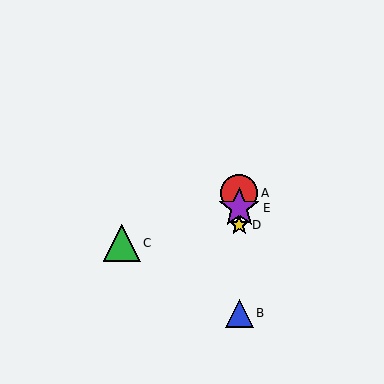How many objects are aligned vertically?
4 objects (A, B, D, E) are aligned vertically.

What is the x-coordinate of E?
Object E is at x≈239.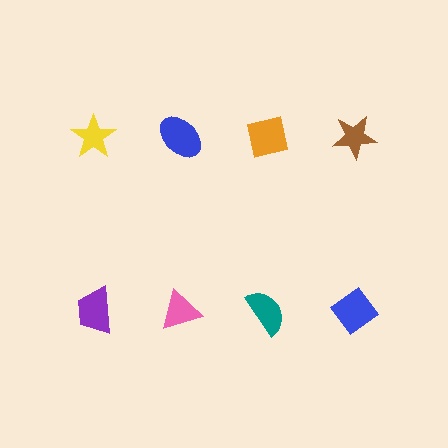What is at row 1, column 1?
A yellow star.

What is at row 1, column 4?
A brown star.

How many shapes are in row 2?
4 shapes.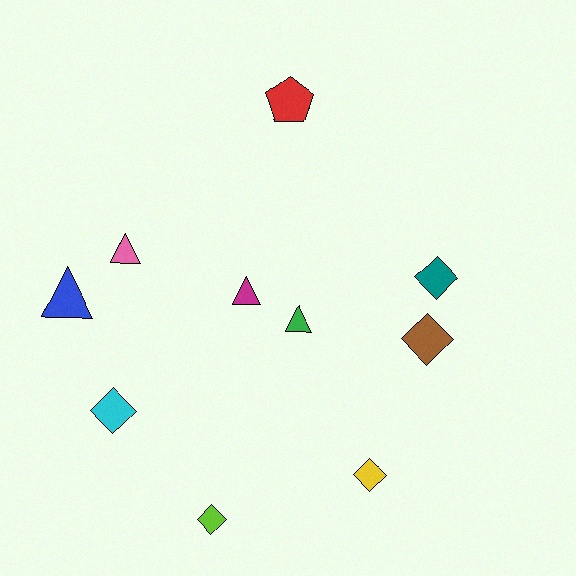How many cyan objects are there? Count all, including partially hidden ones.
There is 1 cyan object.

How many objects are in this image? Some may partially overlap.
There are 10 objects.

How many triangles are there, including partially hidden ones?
There are 4 triangles.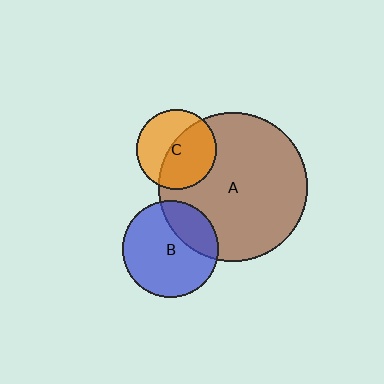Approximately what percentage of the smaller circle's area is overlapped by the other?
Approximately 25%.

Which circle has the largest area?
Circle A (brown).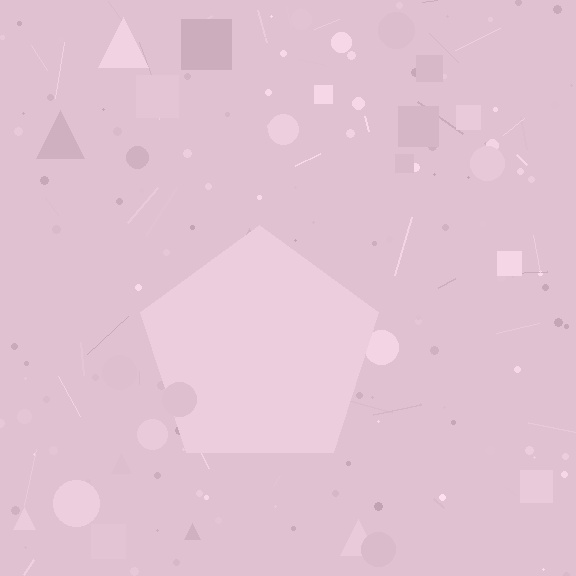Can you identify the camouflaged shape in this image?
The camouflaged shape is a pentagon.